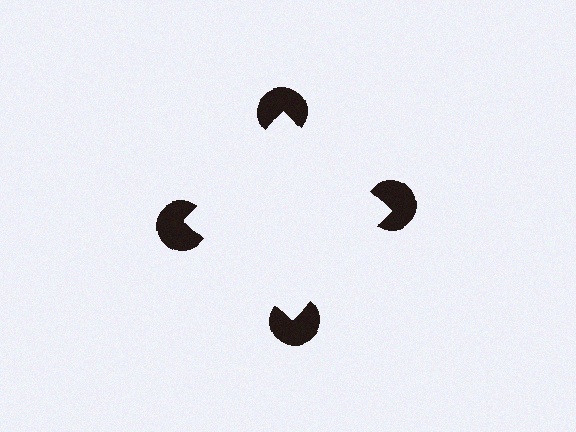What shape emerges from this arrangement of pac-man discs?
An illusory square — its edges are inferred from the aligned wedge cuts in the pac-man discs, not physically drawn.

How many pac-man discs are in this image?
There are 4 — one at each vertex of the illusory square.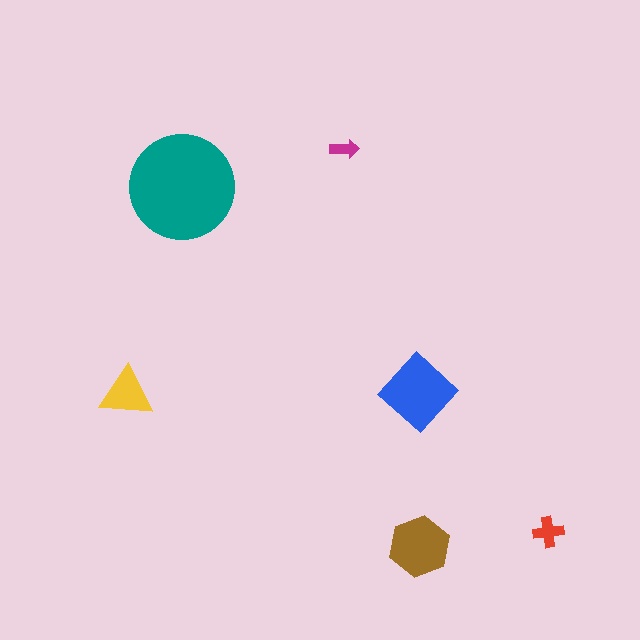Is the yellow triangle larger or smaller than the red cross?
Larger.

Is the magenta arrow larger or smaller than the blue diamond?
Smaller.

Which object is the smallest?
The magenta arrow.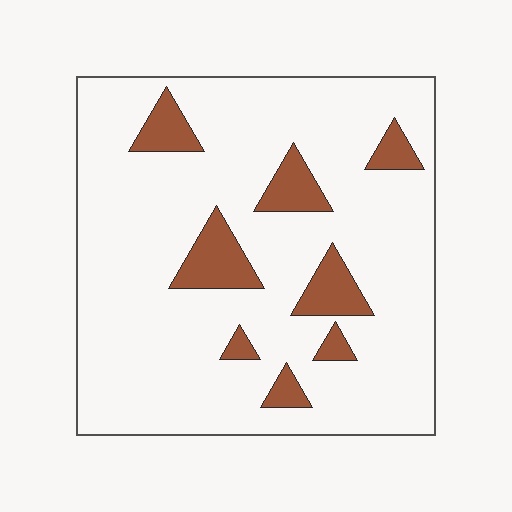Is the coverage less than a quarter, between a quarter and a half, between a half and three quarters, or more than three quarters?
Less than a quarter.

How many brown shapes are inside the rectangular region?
8.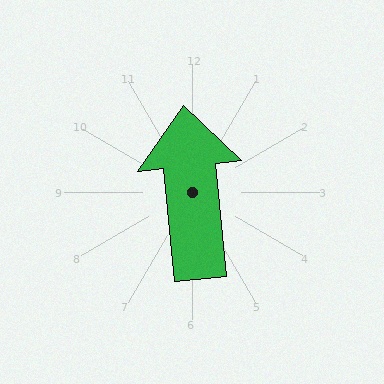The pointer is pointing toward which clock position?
Roughly 12 o'clock.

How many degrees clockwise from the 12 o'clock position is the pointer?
Approximately 354 degrees.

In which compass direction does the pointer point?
North.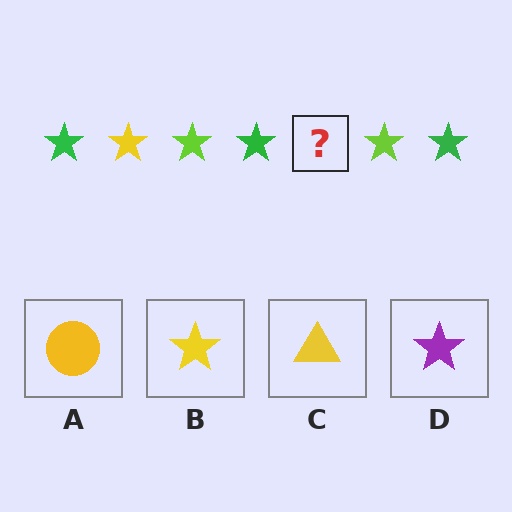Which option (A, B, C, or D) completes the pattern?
B.